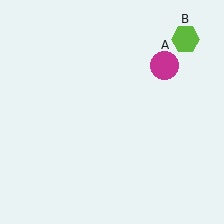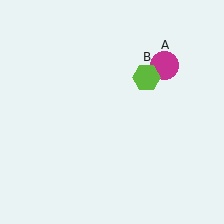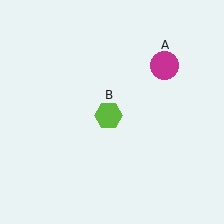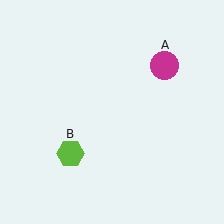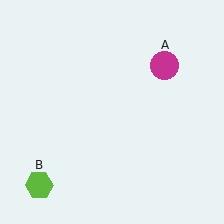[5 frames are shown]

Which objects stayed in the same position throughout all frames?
Magenta circle (object A) remained stationary.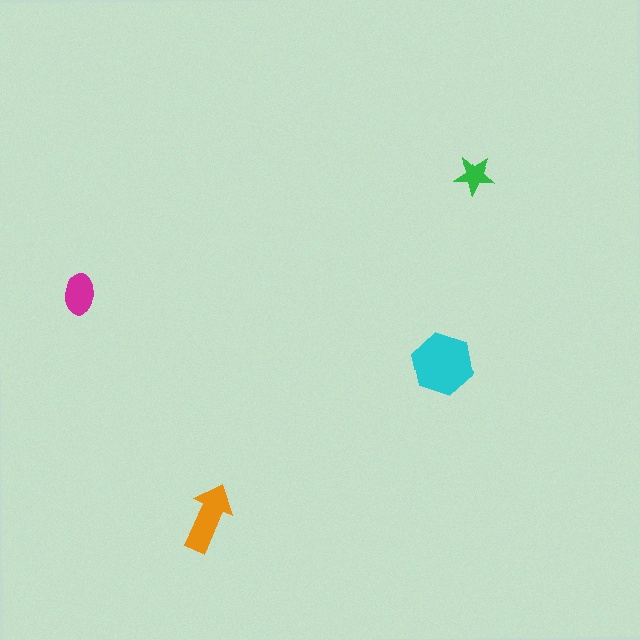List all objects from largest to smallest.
The cyan hexagon, the orange arrow, the magenta ellipse, the green star.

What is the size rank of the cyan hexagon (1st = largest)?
1st.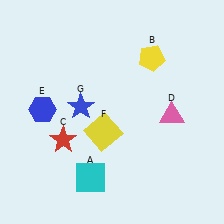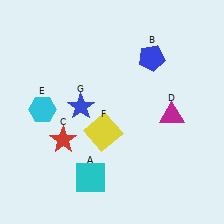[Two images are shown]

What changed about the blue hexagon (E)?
In Image 1, E is blue. In Image 2, it changed to cyan.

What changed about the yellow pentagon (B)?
In Image 1, B is yellow. In Image 2, it changed to blue.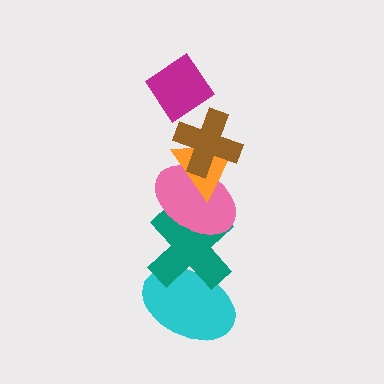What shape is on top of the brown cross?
The magenta diamond is on top of the brown cross.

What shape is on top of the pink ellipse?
The orange triangle is on top of the pink ellipse.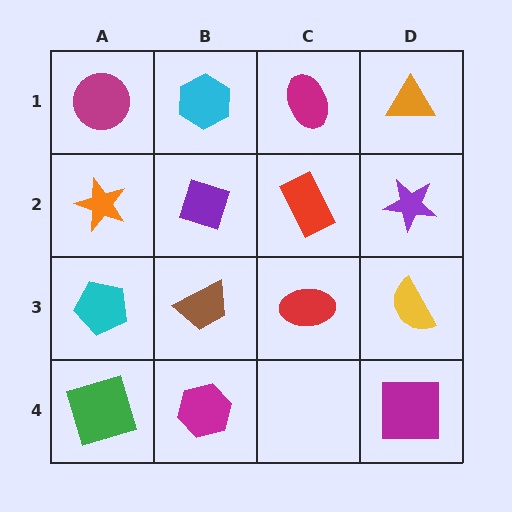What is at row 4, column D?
A magenta square.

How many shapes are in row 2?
4 shapes.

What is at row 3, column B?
A brown trapezoid.